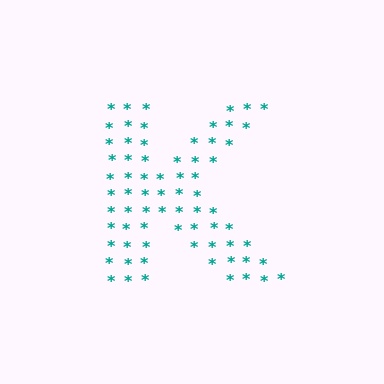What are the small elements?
The small elements are asterisks.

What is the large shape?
The large shape is the letter K.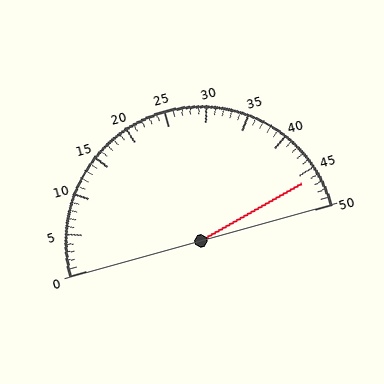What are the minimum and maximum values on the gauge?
The gauge ranges from 0 to 50.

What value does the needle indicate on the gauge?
The needle indicates approximately 46.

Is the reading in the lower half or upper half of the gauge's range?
The reading is in the upper half of the range (0 to 50).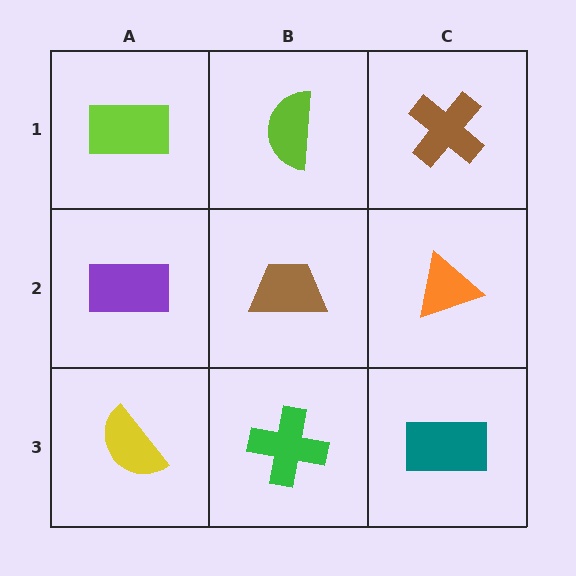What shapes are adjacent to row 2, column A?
A lime rectangle (row 1, column A), a yellow semicircle (row 3, column A), a brown trapezoid (row 2, column B).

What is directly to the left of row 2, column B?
A purple rectangle.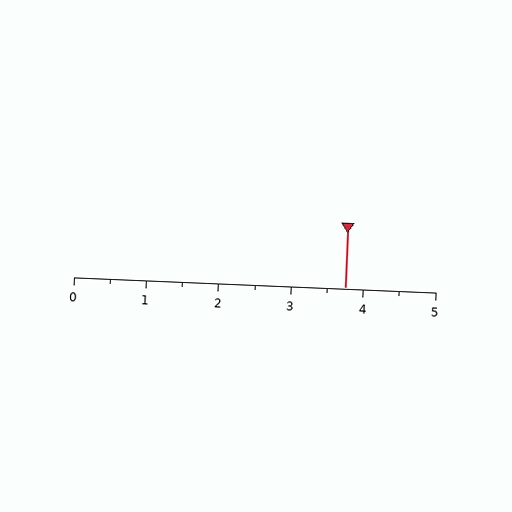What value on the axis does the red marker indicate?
The marker indicates approximately 3.8.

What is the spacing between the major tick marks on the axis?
The major ticks are spaced 1 apart.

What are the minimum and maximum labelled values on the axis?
The axis runs from 0 to 5.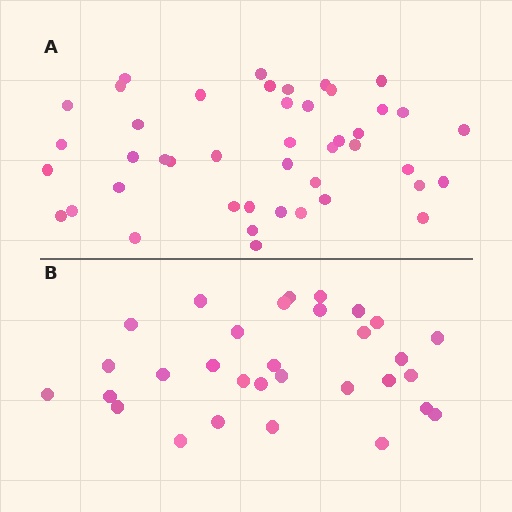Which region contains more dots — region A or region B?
Region A (the top region) has more dots.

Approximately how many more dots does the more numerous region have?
Region A has approximately 15 more dots than region B.